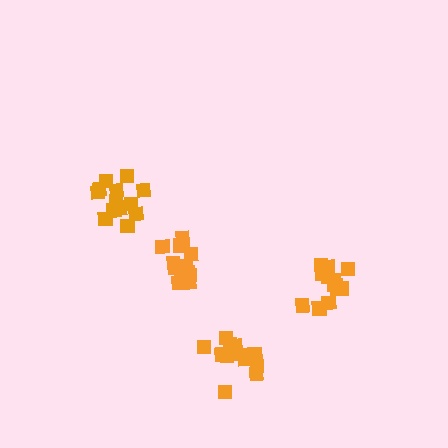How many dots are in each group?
Group 1: 13 dots, Group 2: 13 dots, Group 3: 14 dots, Group 4: 13 dots (53 total).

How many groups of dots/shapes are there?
There are 4 groups.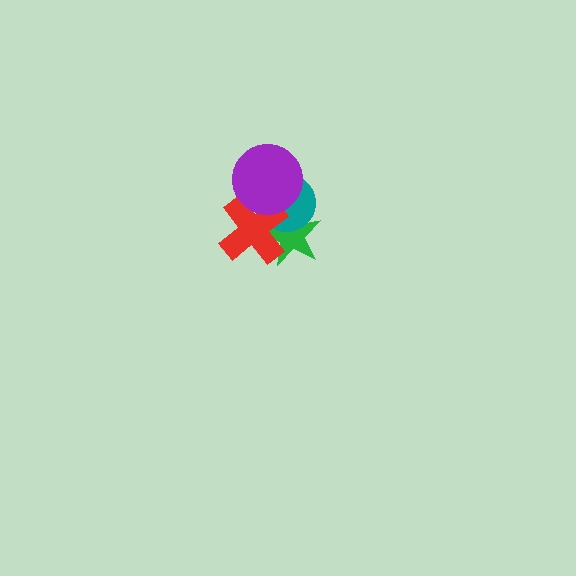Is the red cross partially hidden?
Yes, it is partially covered by another shape.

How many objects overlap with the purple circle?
2 objects overlap with the purple circle.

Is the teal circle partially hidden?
Yes, it is partially covered by another shape.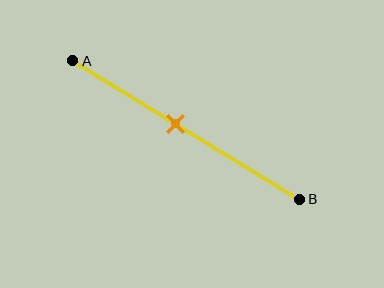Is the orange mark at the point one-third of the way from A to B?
No, the mark is at about 45% from A, not at the 33% one-third point.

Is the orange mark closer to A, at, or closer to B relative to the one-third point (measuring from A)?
The orange mark is closer to point B than the one-third point of segment AB.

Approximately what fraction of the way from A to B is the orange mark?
The orange mark is approximately 45% of the way from A to B.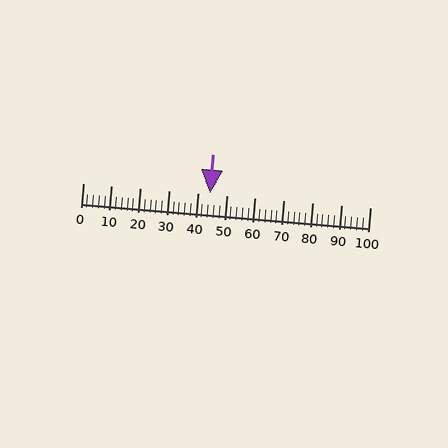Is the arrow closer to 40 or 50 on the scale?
The arrow is closer to 40.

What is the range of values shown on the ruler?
The ruler shows values from 0 to 100.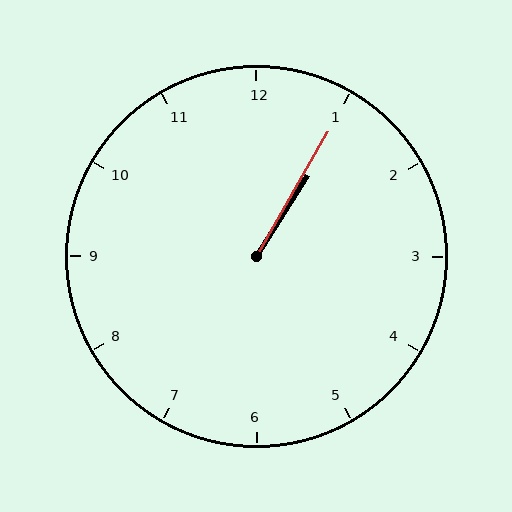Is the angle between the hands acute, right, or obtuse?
It is acute.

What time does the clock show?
1:05.